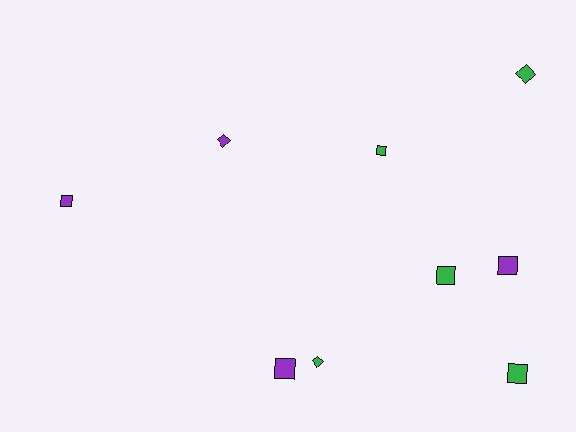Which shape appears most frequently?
Square, with 6 objects.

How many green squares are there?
There are 3 green squares.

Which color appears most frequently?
Green, with 5 objects.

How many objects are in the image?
There are 9 objects.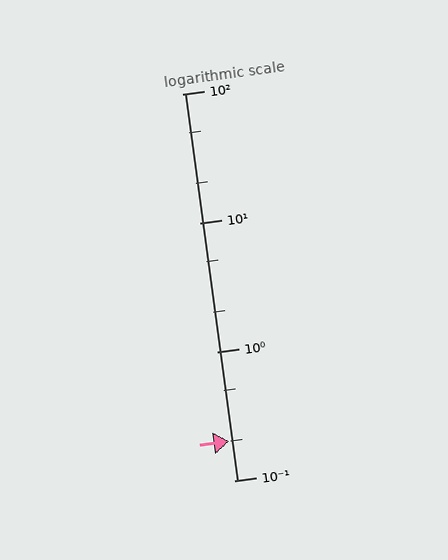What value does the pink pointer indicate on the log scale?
The pointer indicates approximately 0.2.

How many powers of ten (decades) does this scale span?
The scale spans 3 decades, from 0.1 to 100.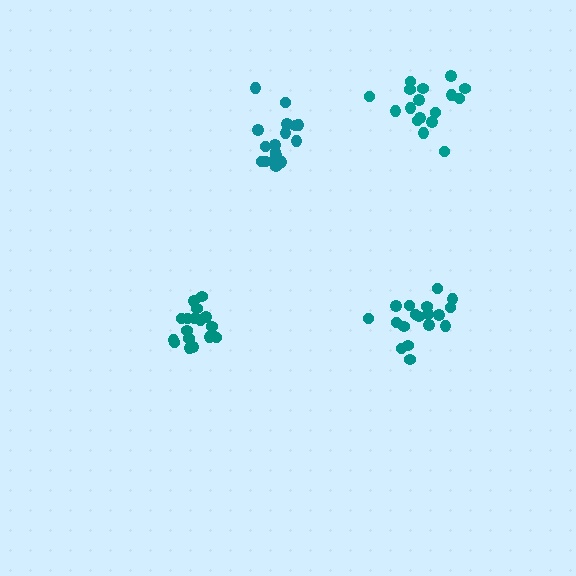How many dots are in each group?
Group 1: 17 dots, Group 2: 17 dots, Group 3: 18 dots, Group 4: 18 dots (70 total).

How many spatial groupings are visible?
There are 4 spatial groupings.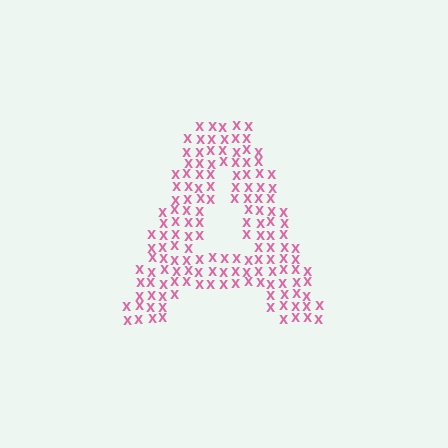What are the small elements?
The small elements are letter X's.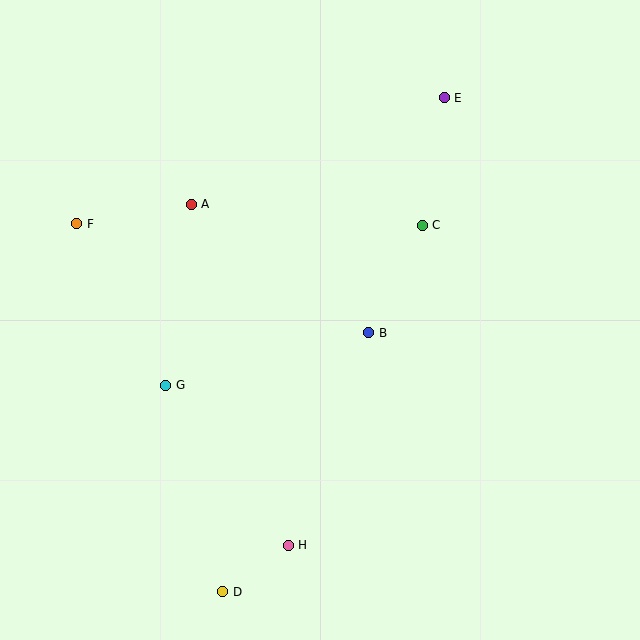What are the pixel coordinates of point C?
Point C is at (422, 225).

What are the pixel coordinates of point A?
Point A is at (191, 204).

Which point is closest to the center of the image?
Point B at (369, 333) is closest to the center.